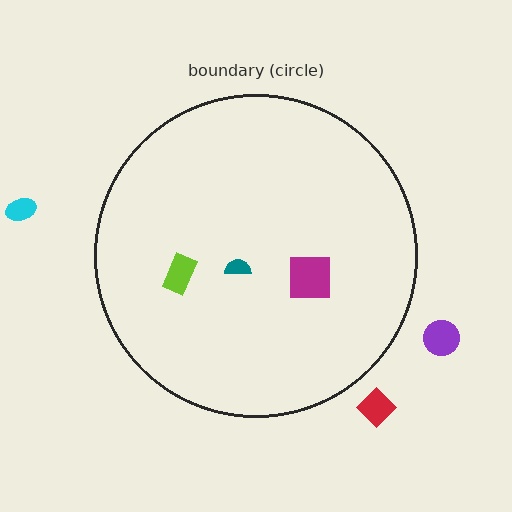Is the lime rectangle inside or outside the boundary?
Inside.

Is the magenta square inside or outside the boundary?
Inside.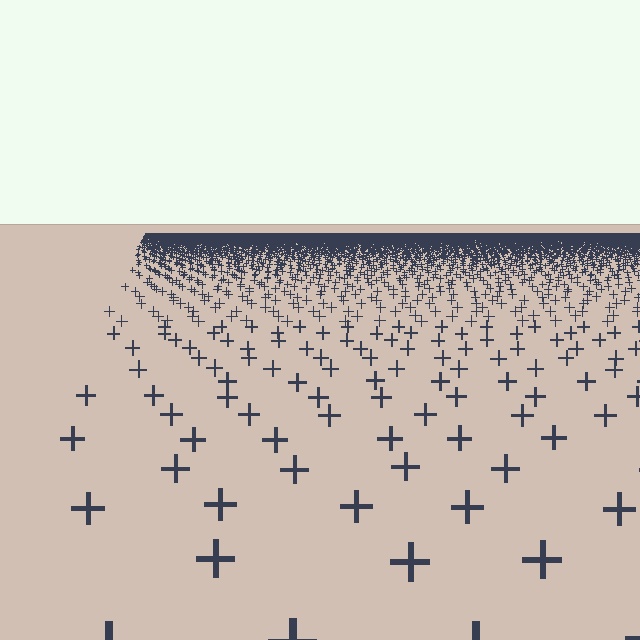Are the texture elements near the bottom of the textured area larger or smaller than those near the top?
Larger. Near the bottom, elements are closer to the viewer and appear at a bigger on-screen size.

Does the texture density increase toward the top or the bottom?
Density increases toward the top.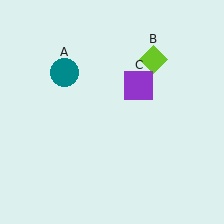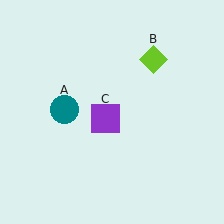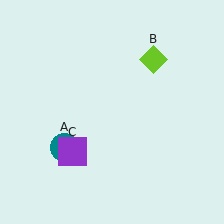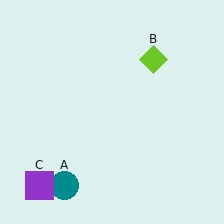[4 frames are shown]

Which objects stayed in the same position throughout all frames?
Lime diamond (object B) remained stationary.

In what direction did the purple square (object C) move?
The purple square (object C) moved down and to the left.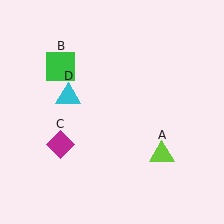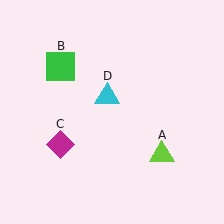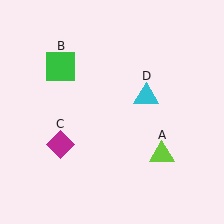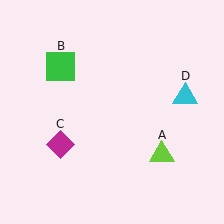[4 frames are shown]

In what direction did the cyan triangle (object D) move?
The cyan triangle (object D) moved right.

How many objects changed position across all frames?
1 object changed position: cyan triangle (object D).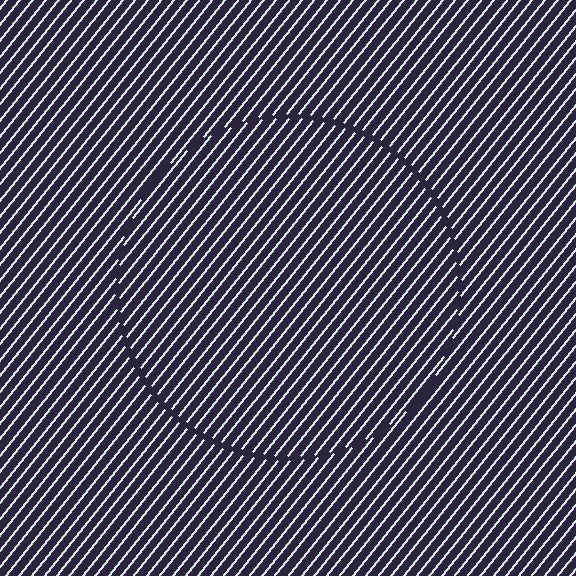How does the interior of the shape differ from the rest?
The interior of the shape contains the same grating, shifted by half a period — the contour is defined by the phase discontinuity where line-ends from the inner and outer gratings abut.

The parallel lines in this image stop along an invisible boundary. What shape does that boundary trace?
An illusory circle. The interior of the shape contains the same grating, shifted by half a period — the contour is defined by the phase discontinuity where line-ends from the inner and outer gratings abut.